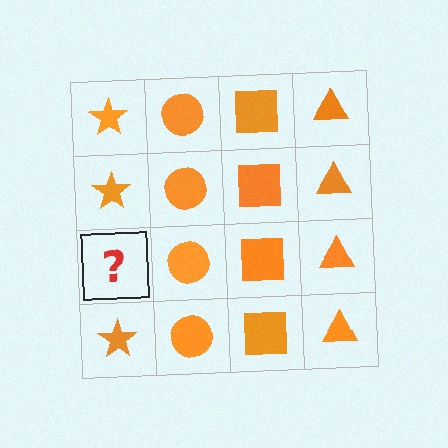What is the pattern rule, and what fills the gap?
The rule is that each column has a consistent shape. The gap should be filled with an orange star.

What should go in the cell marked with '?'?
The missing cell should contain an orange star.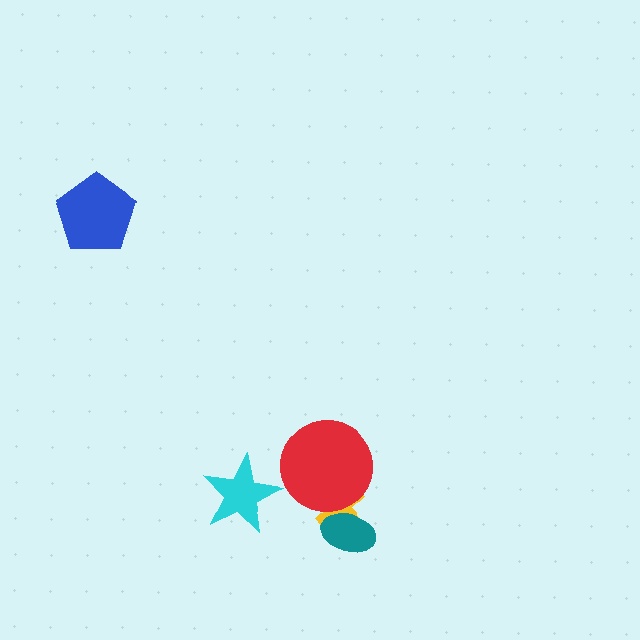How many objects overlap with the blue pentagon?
0 objects overlap with the blue pentagon.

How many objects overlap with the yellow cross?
2 objects overlap with the yellow cross.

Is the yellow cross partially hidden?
Yes, it is partially covered by another shape.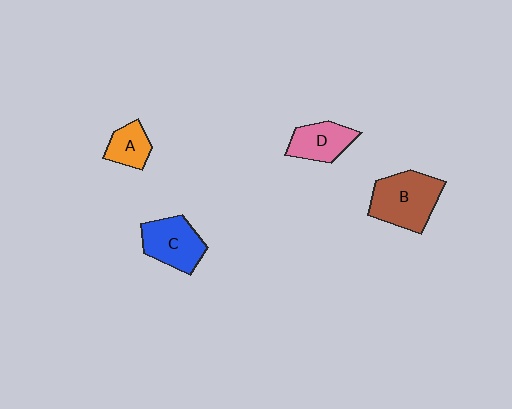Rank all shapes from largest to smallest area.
From largest to smallest: B (brown), C (blue), D (pink), A (orange).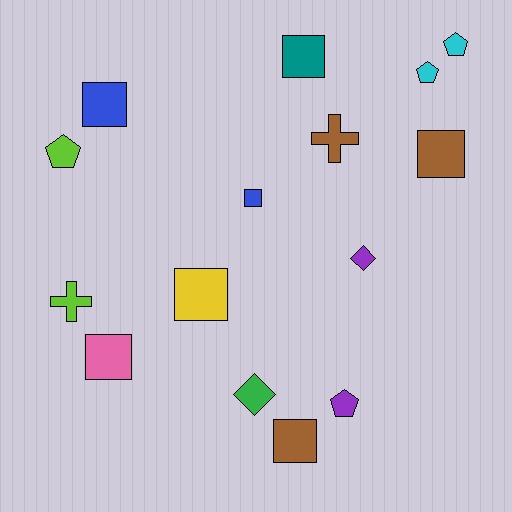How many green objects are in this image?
There is 1 green object.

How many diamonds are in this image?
There are 2 diamonds.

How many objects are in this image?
There are 15 objects.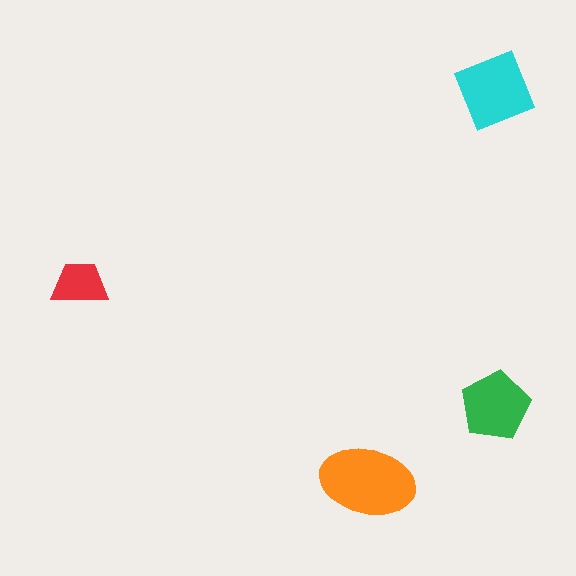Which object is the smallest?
The red trapezoid.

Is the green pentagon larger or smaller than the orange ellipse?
Smaller.